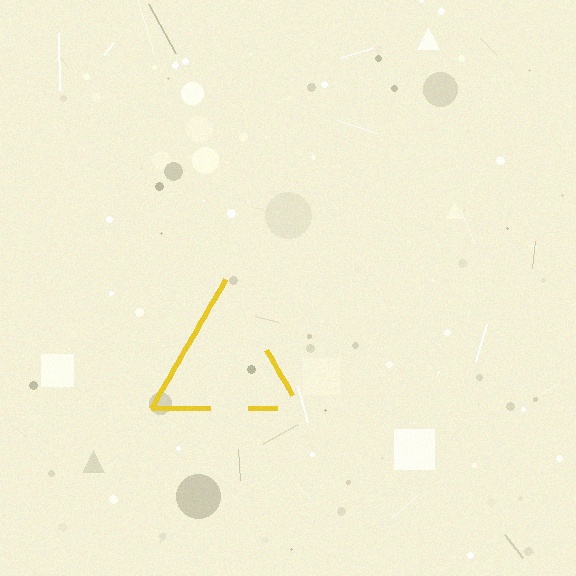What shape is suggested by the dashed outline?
The dashed outline suggests a triangle.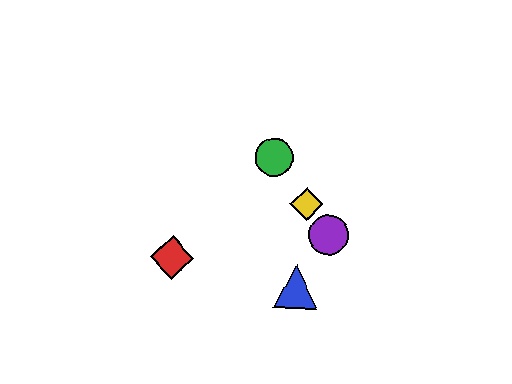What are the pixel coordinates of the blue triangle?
The blue triangle is at (296, 287).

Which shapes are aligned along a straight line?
The green circle, the yellow diamond, the purple circle are aligned along a straight line.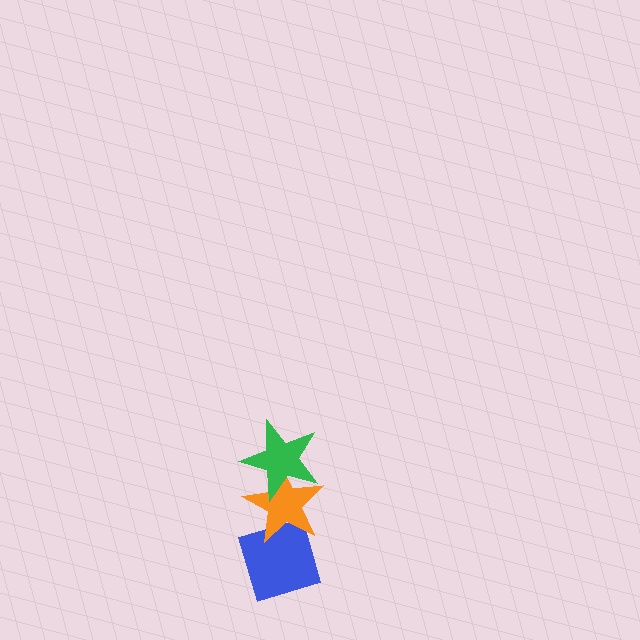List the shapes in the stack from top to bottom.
From top to bottom: the green star, the orange star, the blue diamond.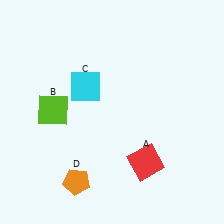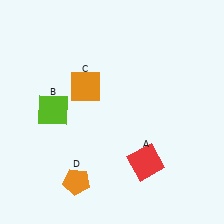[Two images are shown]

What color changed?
The square (C) changed from cyan in Image 1 to orange in Image 2.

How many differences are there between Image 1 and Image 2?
There is 1 difference between the two images.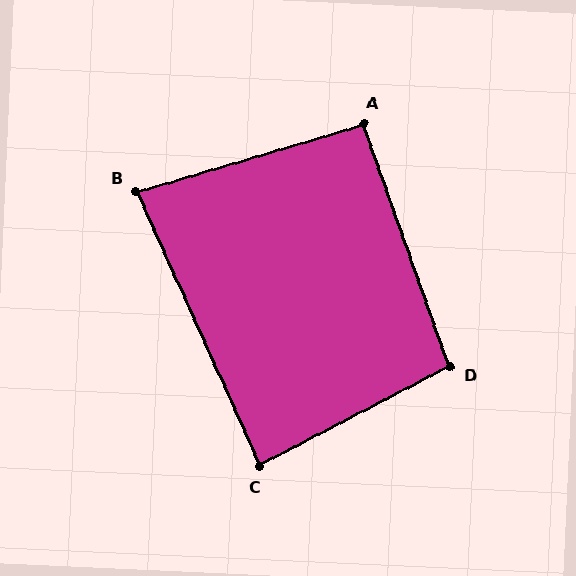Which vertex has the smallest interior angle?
B, at approximately 82 degrees.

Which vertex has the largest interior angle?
D, at approximately 98 degrees.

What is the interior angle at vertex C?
Approximately 87 degrees (approximately right).